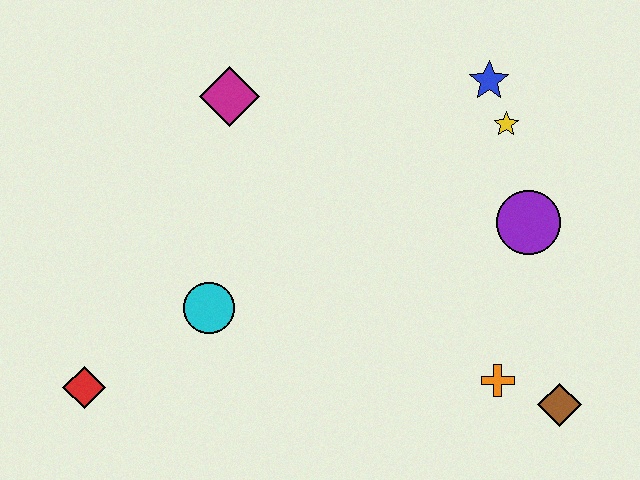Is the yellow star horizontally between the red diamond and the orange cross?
No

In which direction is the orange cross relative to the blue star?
The orange cross is below the blue star.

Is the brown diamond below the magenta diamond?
Yes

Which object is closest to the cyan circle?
The red diamond is closest to the cyan circle.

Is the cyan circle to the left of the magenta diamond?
Yes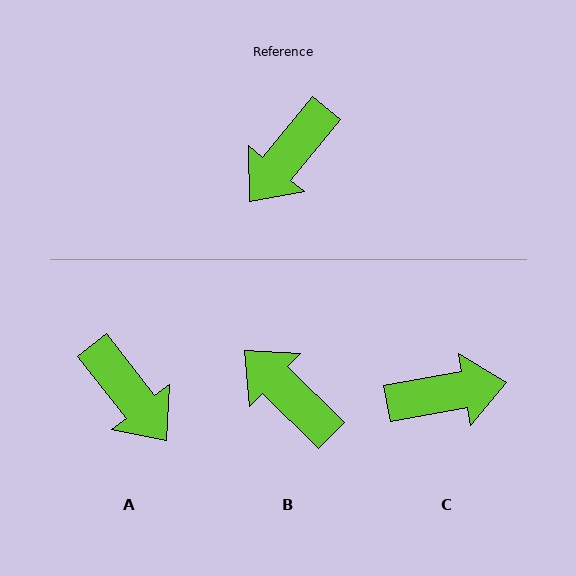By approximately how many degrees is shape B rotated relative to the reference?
Approximately 95 degrees clockwise.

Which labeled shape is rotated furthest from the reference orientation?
C, about 140 degrees away.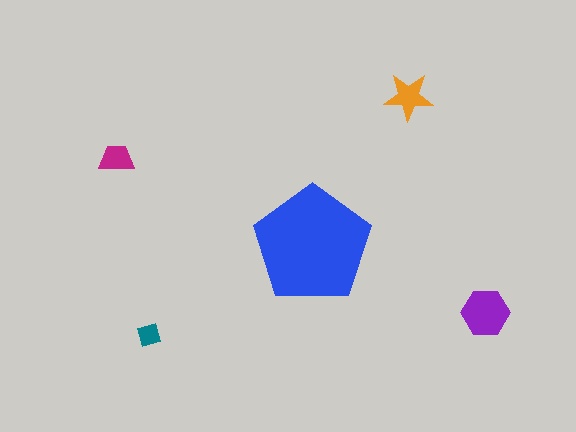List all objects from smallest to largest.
The teal diamond, the magenta trapezoid, the orange star, the purple hexagon, the blue pentagon.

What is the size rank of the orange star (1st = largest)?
3rd.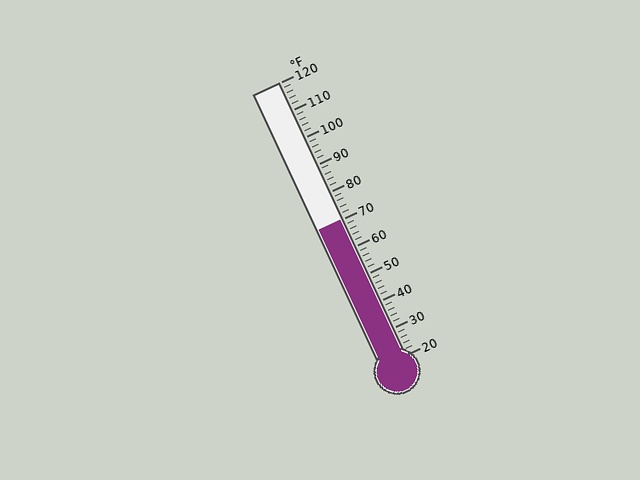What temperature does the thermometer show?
The thermometer shows approximately 70°F.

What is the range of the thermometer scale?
The thermometer scale ranges from 20°F to 120°F.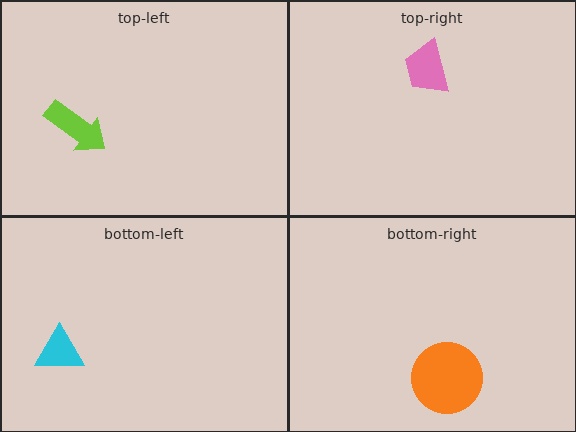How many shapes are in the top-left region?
1.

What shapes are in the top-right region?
The pink trapezoid.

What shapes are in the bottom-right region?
The orange circle.